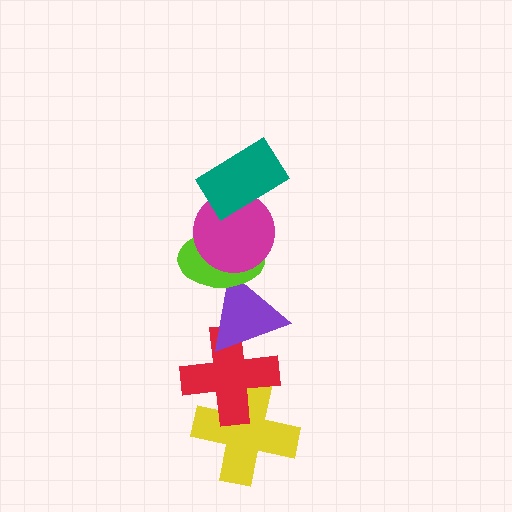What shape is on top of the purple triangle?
The lime ellipse is on top of the purple triangle.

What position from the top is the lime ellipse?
The lime ellipse is 3rd from the top.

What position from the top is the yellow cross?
The yellow cross is 6th from the top.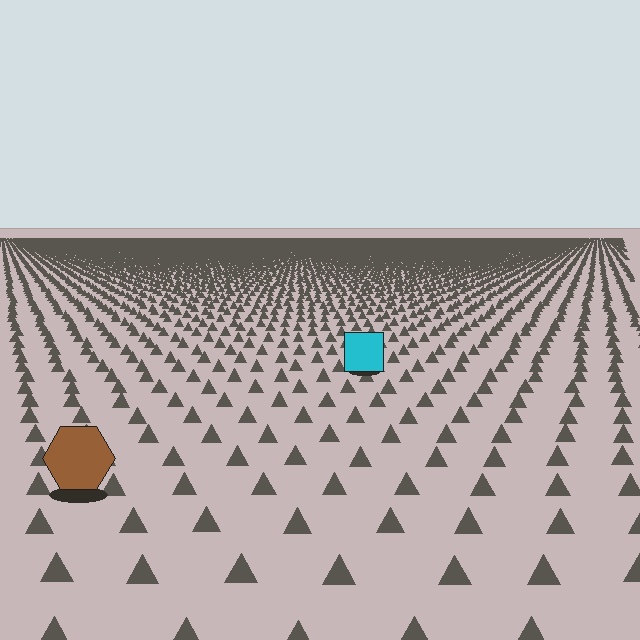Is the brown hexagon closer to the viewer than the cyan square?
Yes. The brown hexagon is closer — you can tell from the texture gradient: the ground texture is coarser near it.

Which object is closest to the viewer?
The brown hexagon is closest. The texture marks near it are larger and more spread out.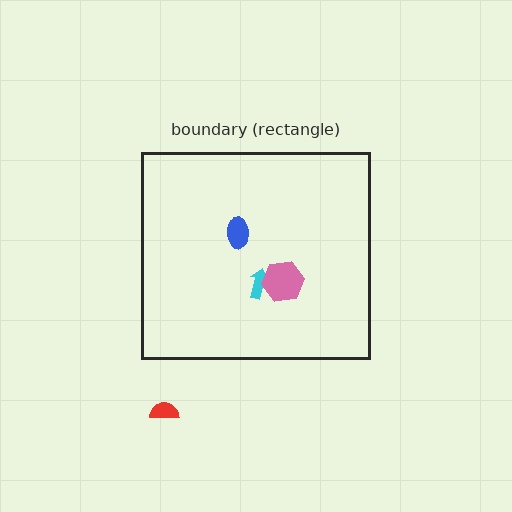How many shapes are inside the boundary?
3 inside, 1 outside.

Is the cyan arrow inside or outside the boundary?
Inside.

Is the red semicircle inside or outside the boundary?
Outside.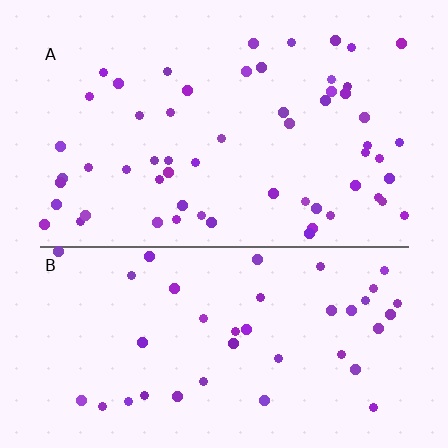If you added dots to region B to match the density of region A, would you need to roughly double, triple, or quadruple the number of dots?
Approximately double.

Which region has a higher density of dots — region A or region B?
A (the top).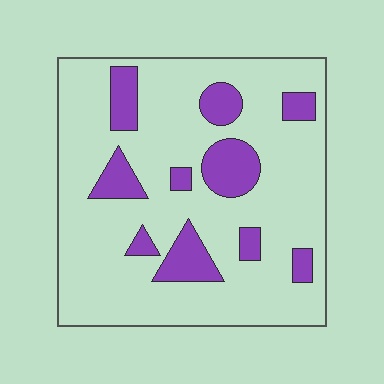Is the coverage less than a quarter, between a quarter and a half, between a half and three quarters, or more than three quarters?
Less than a quarter.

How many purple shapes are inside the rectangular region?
10.